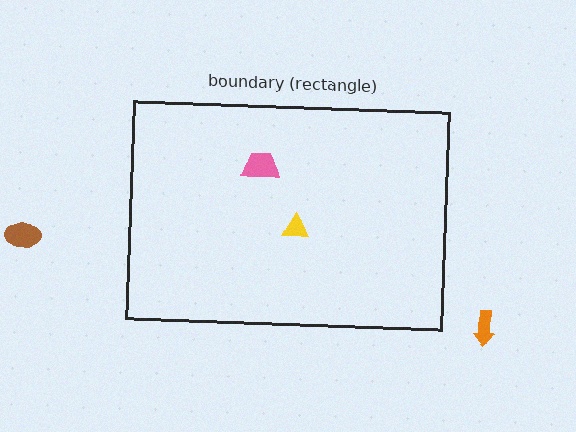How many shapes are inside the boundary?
2 inside, 2 outside.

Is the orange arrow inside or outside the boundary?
Outside.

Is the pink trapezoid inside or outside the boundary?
Inside.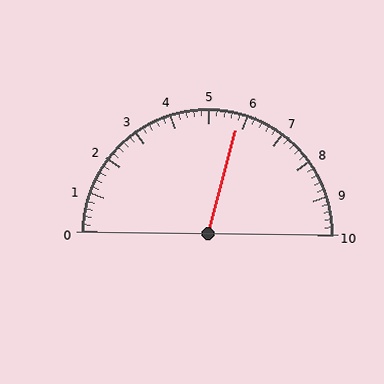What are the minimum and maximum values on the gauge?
The gauge ranges from 0 to 10.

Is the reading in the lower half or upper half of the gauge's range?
The reading is in the upper half of the range (0 to 10).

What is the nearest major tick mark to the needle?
The nearest major tick mark is 6.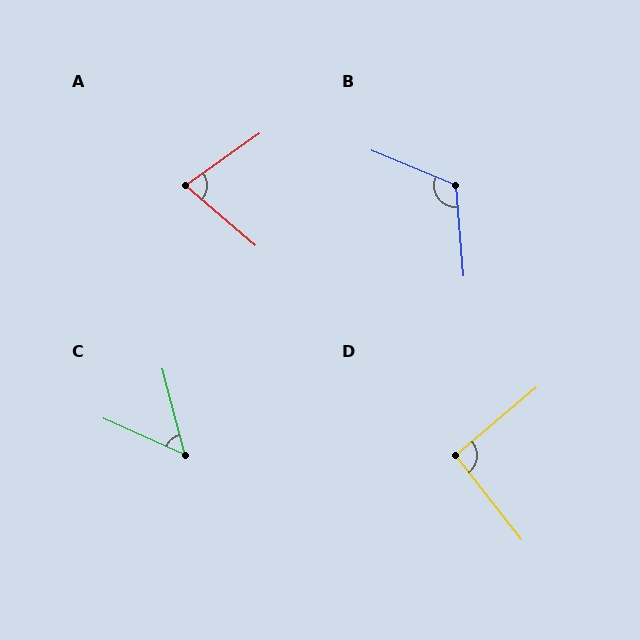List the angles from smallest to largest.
C (52°), A (76°), D (92°), B (117°).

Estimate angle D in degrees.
Approximately 92 degrees.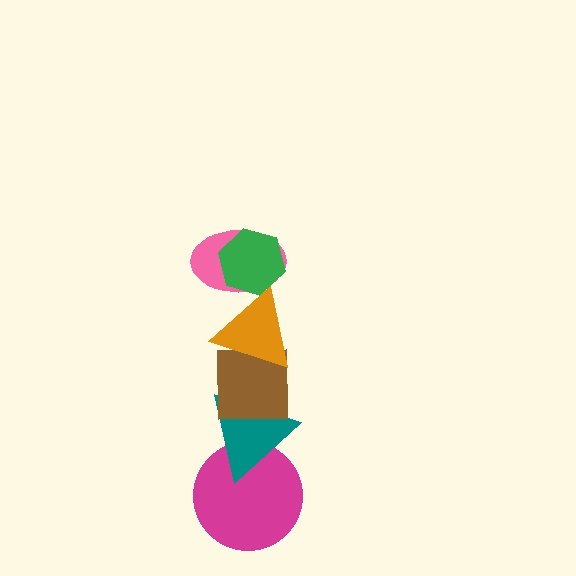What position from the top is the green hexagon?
The green hexagon is 1st from the top.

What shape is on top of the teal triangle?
The brown square is on top of the teal triangle.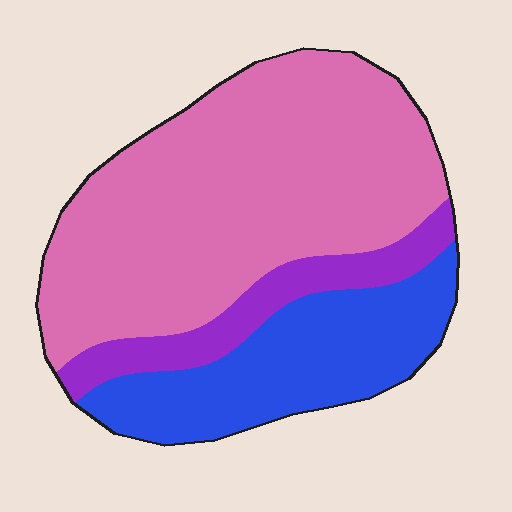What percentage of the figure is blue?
Blue covers 26% of the figure.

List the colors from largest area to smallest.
From largest to smallest: pink, blue, purple.